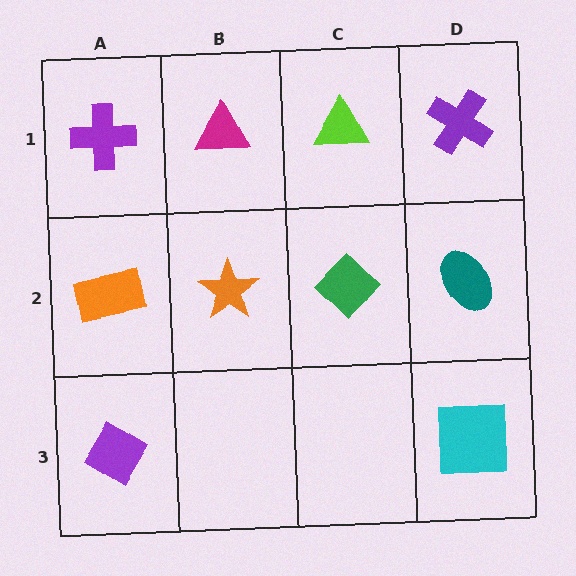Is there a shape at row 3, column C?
No, that cell is empty.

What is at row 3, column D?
A cyan square.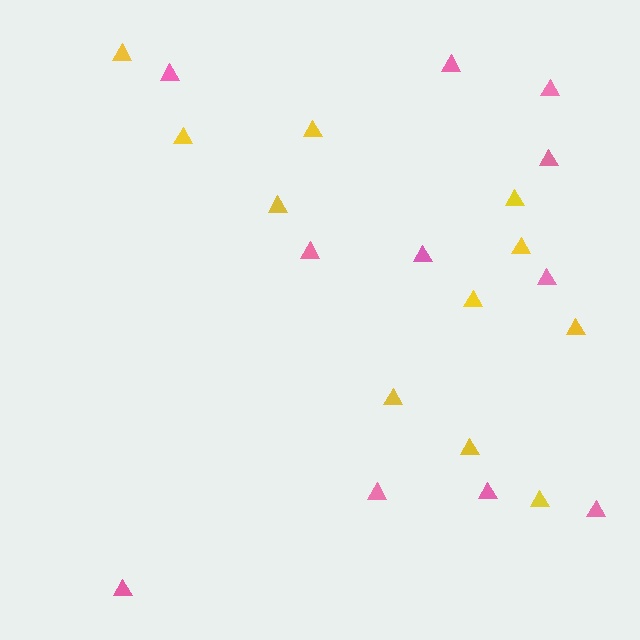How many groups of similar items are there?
There are 2 groups: one group of pink triangles (11) and one group of yellow triangles (11).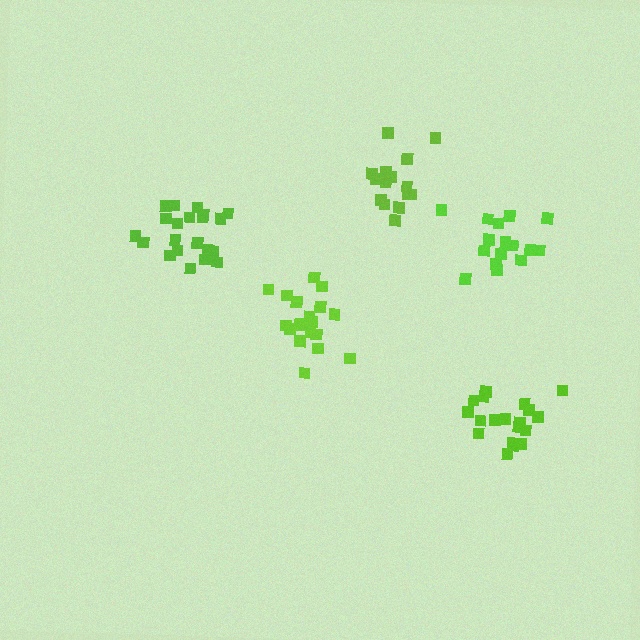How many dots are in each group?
Group 1: 20 dots, Group 2: 21 dots, Group 3: 19 dots, Group 4: 15 dots, Group 5: 16 dots (91 total).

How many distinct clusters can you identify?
There are 5 distinct clusters.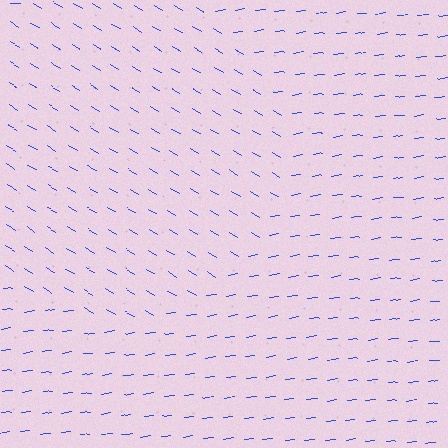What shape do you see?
I see a circle.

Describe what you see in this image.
The image is filled with small blue line segments. A circle region in the image has lines oriented differently from the surrounding lines, creating a visible texture boundary.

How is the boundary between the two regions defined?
The boundary is defined purely by a change in line orientation (approximately 39 degrees difference). All lines are the same color and thickness.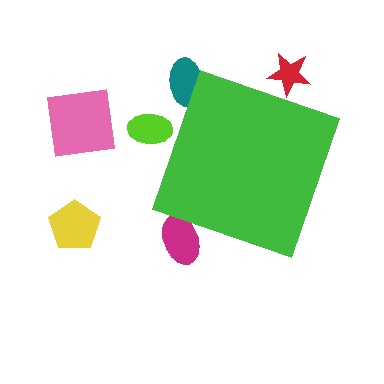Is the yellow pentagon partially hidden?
No, the yellow pentagon is fully visible.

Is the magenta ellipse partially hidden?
Yes, the magenta ellipse is partially hidden behind the green diamond.